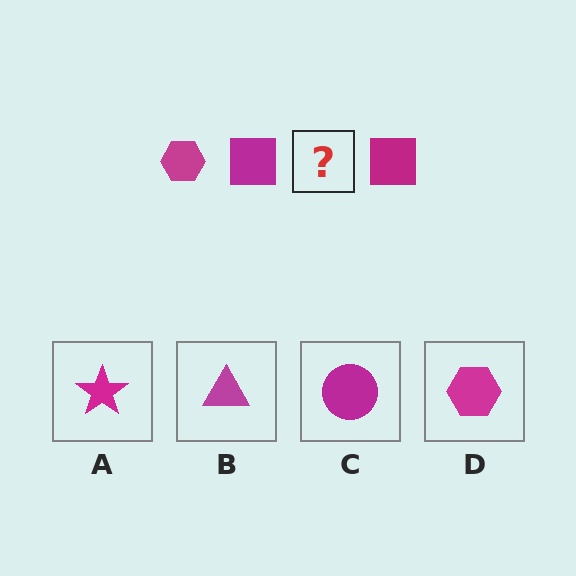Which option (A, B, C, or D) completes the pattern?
D.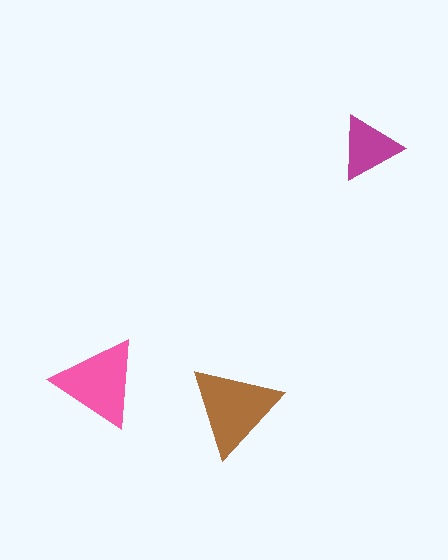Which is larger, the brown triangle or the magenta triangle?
The brown one.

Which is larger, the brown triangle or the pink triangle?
The brown one.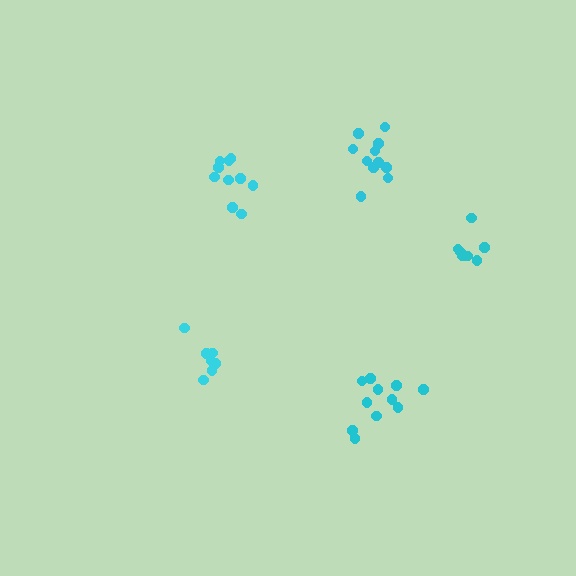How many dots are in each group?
Group 1: 7 dots, Group 2: 7 dots, Group 3: 11 dots, Group 4: 10 dots, Group 5: 12 dots (47 total).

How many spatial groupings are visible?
There are 5 spatial groupings.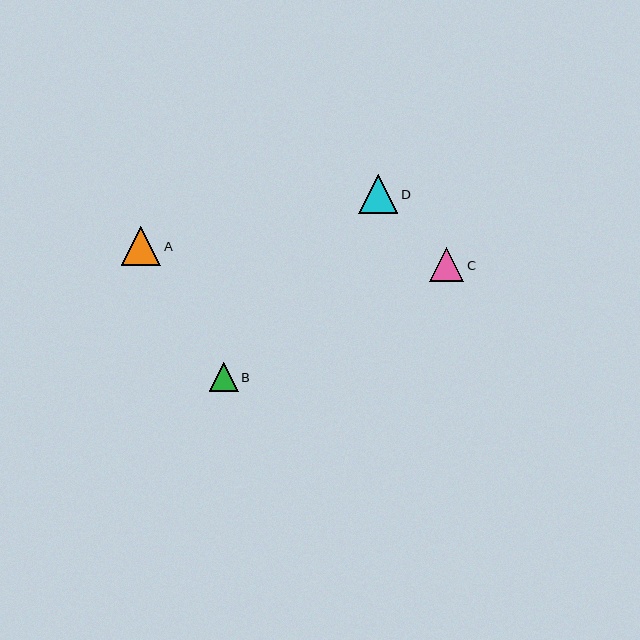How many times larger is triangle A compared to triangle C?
Triangle A is approximately 1.2 times the size of triangle C.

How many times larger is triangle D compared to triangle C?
Triangle D is approximately 1.1 times the size of triangle C.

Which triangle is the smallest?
Triangle B is the smallest with a size of approximately 29 pixels.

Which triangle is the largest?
Triangle A is the largest with a size of approximately 39 pixels.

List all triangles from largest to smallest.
From largest to smallest: A, D, C, B.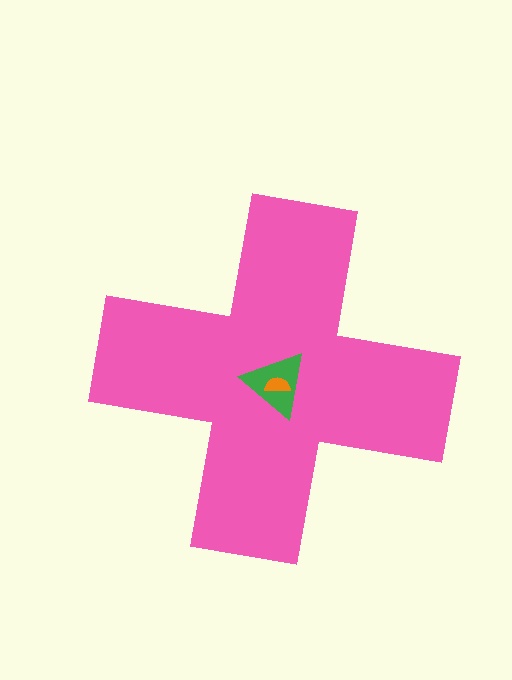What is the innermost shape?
The orange semicircle.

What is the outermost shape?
The pink cross.